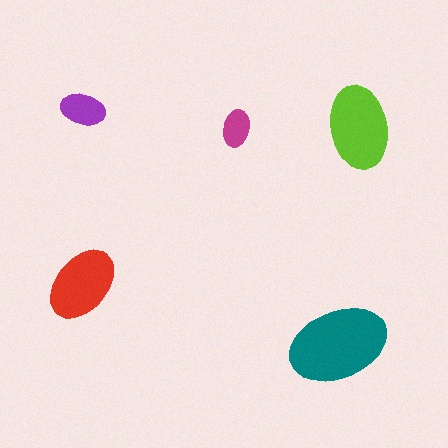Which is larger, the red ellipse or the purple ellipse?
The red one.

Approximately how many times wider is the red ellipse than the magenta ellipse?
About 2 times wider.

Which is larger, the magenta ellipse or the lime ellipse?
The lime one.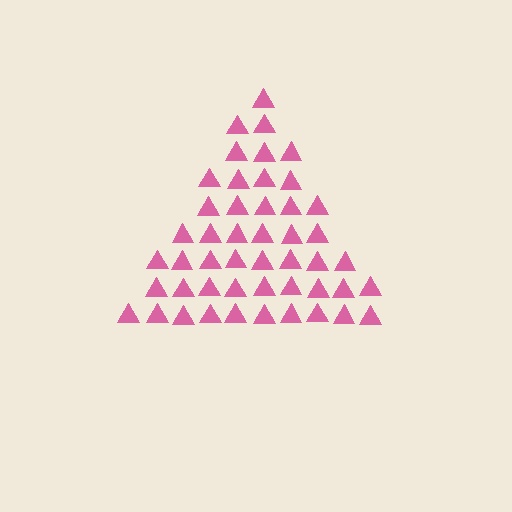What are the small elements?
The small elements are triangles.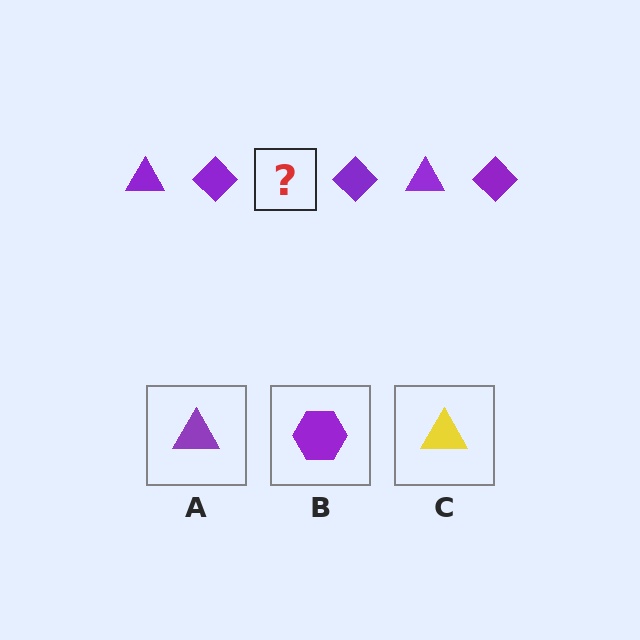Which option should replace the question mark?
Option A.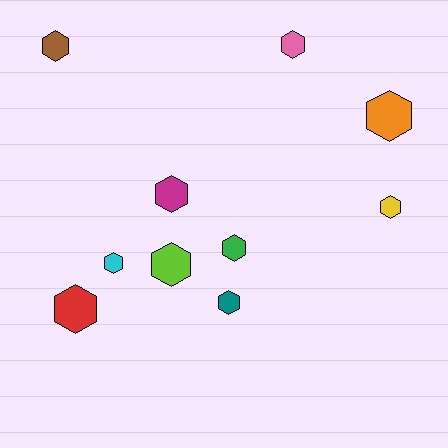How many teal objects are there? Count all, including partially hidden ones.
There is 1 teal object.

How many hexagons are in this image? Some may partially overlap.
There are 10 hexagons.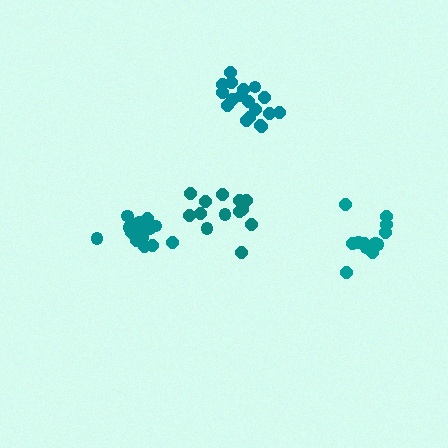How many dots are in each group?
Group 1: 13 dots, Group 2: 12 dots, Group 3: 18 dots, Group 4: 17 dots (60 total).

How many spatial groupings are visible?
There are 4 spatial groupings.